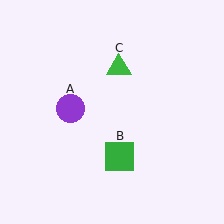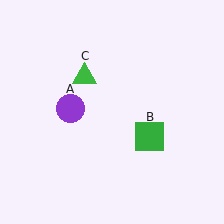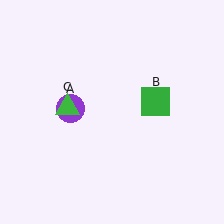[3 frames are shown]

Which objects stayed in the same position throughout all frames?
Purple circle (object A) remained stationary.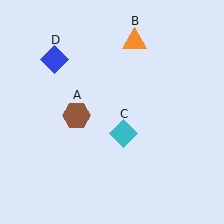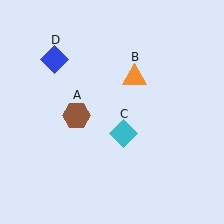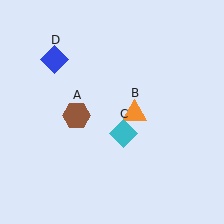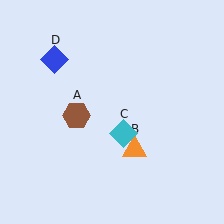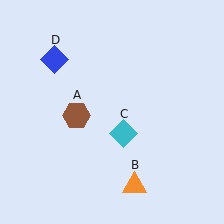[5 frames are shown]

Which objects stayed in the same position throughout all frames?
Brown hexagon (object A) and cyan diamond (object C) and blue diamond (object D) remained stationary.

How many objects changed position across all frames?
1 object changed position: orange triangle (object B).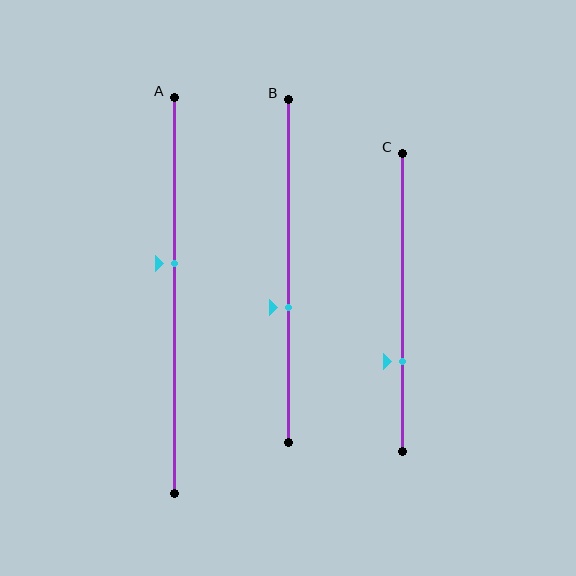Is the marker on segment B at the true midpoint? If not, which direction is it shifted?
No, the marker on segment B is shifted downward by about 11% of the segment length.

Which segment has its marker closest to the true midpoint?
Segment A has its marker closest to the true midpoint.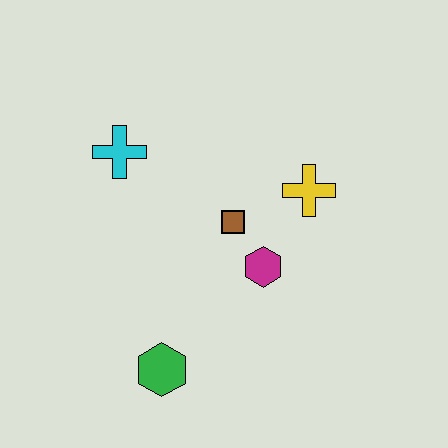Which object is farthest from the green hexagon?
The yellow cross is farthest from the green hexagon.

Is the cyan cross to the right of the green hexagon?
No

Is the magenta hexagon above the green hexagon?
Yes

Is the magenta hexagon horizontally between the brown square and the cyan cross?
No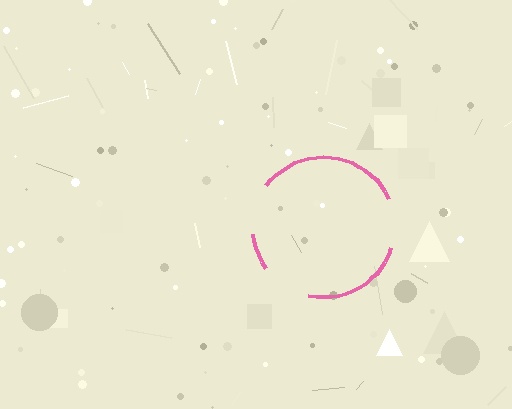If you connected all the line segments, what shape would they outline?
They would outline a circle.